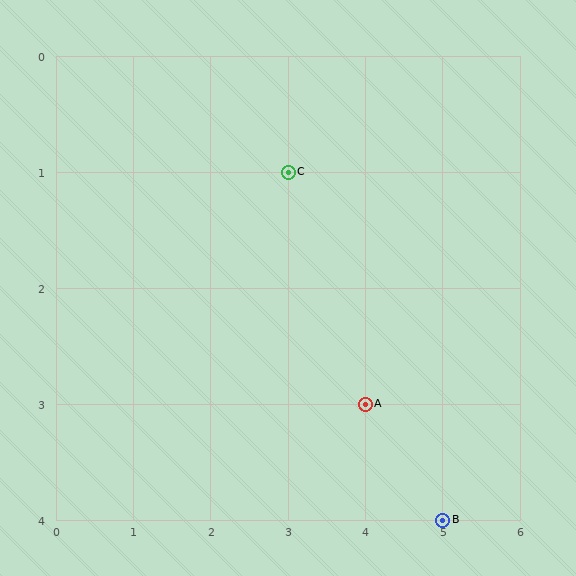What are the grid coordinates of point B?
Point B is at grid coordinates (5, 4).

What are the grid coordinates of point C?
Point C is at grid coordinates (3, 1).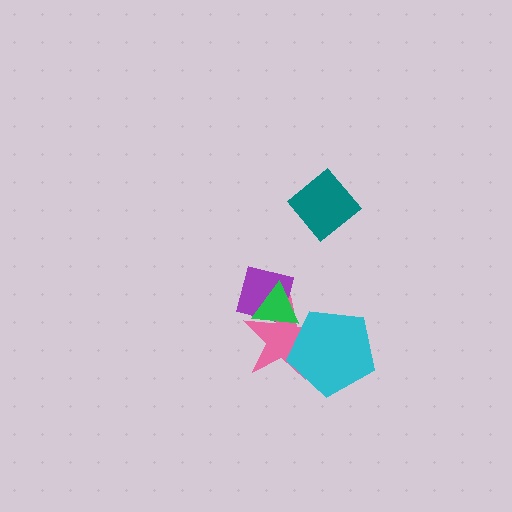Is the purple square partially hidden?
Yes, it is partially covered by another shape.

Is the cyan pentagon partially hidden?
No, no other shape covers it.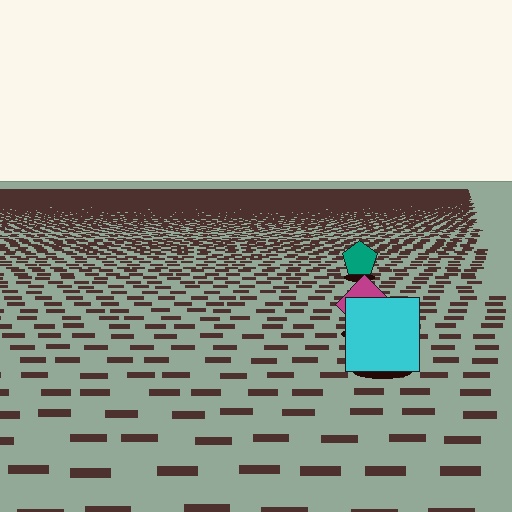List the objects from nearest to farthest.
From nearest to farthest: the cyan square, the magenta diamond, the teal pentagon.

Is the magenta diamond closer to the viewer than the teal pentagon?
Yes. The magenta diamond is closer — you can tell from the texture gradient: the ground texture is coarser near it.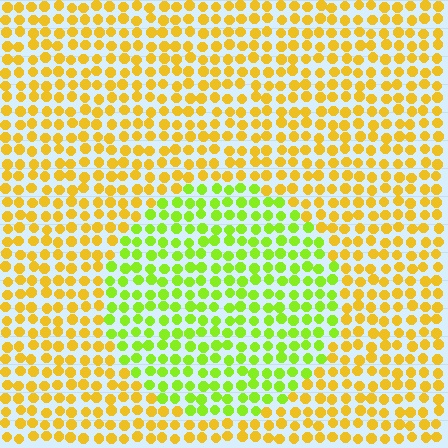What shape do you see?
I see a circle.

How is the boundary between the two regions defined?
The boundary is defined purely by a slight shift in hue (about 45 degrees). Spacing, size, and orientation are identical on both sides.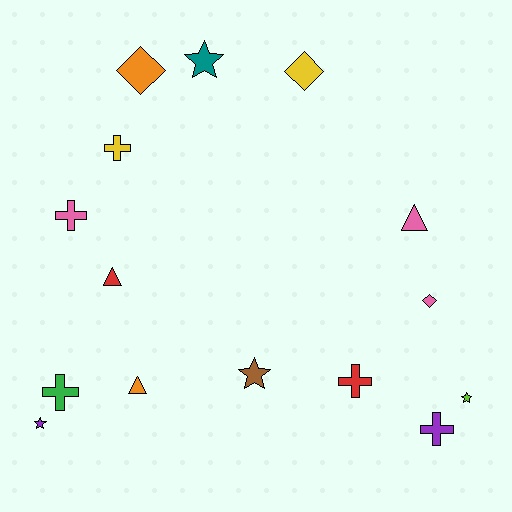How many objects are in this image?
There are 15 objects.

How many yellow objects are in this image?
There are 2 yellow objects.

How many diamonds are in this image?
There are 3 diamonds.